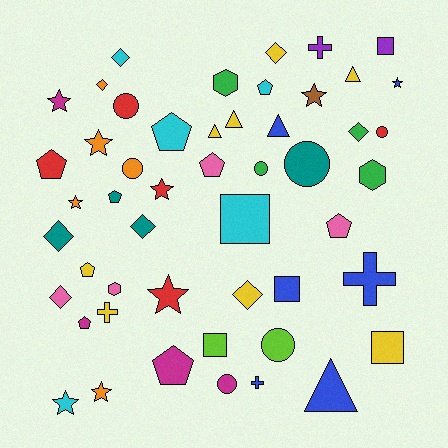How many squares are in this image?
There are 5 squares.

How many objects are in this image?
There are 50 objects.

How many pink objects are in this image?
There are 4 pink objects.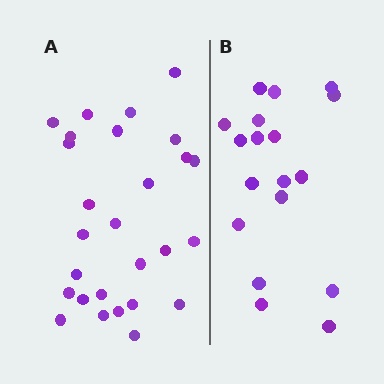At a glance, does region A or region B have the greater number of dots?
Region A (the left region) has more dots.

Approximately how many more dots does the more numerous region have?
Region A has roughly 8 or so more dots than region B.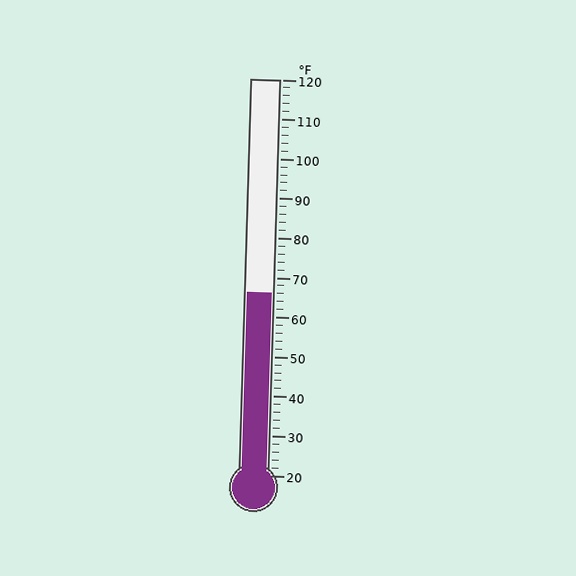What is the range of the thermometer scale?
The thermometer scale ranges from 20°F to 120°F.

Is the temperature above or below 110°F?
The temperature is below 110°F.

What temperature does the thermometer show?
The thermometer shows approximately 66°F.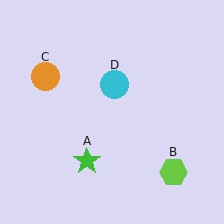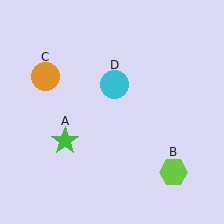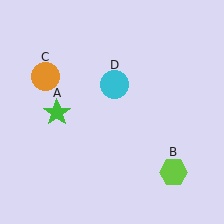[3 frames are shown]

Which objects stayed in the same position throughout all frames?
Lime hexagon (object B) and orange circle (object C) and cyan circle (object D) remained stationary.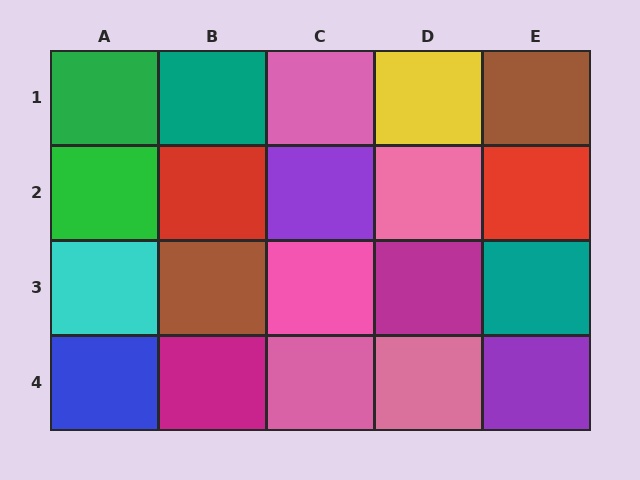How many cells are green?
2 cells are green.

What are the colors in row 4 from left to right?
Blue, magenta, pink, pink, purple.